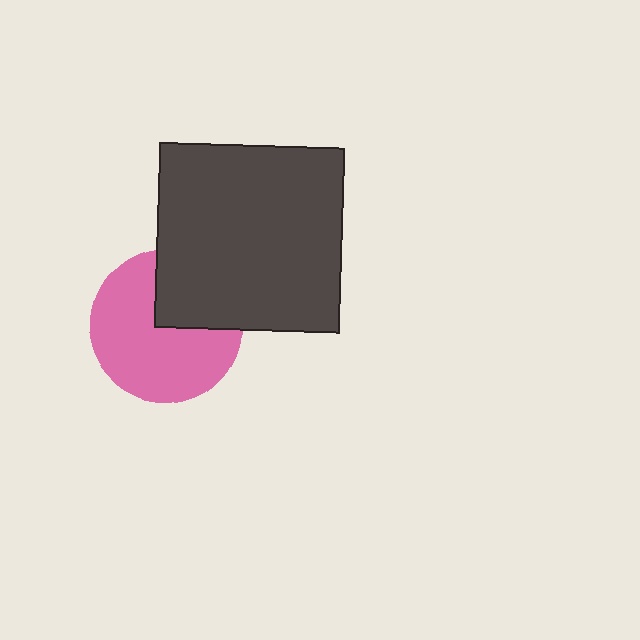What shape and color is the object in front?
The object in front is a dark gray square.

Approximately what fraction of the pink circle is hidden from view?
Roughly 32% of the pink circle is hidden behind the dark gray square.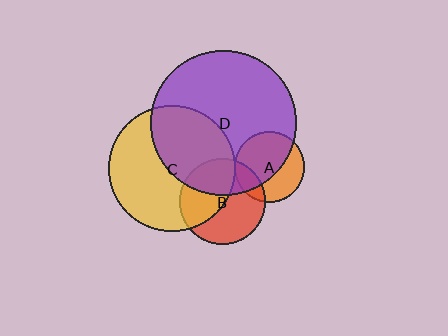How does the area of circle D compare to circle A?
Approximately 4.3 times.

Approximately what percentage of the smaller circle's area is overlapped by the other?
Approximately 45%.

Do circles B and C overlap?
Yes.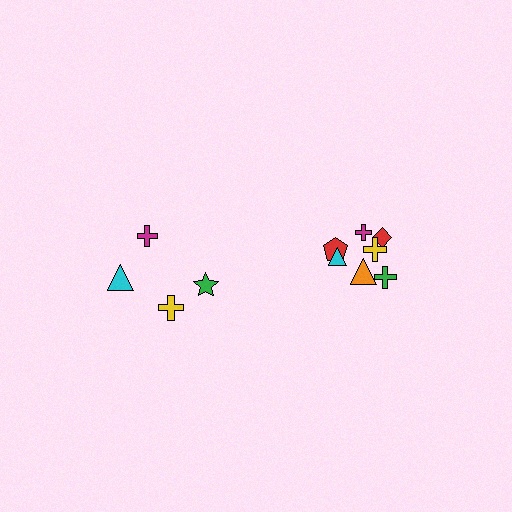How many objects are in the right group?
There are 7 objects.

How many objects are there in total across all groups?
There are 11 objects.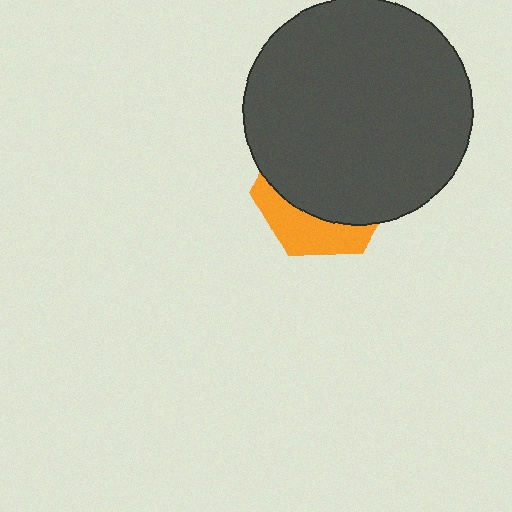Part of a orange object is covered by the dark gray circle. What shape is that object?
It is a hexagon.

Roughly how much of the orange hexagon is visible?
A small part of it is visible (roughly 30%).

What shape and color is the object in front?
The object in front is a dark gray circle.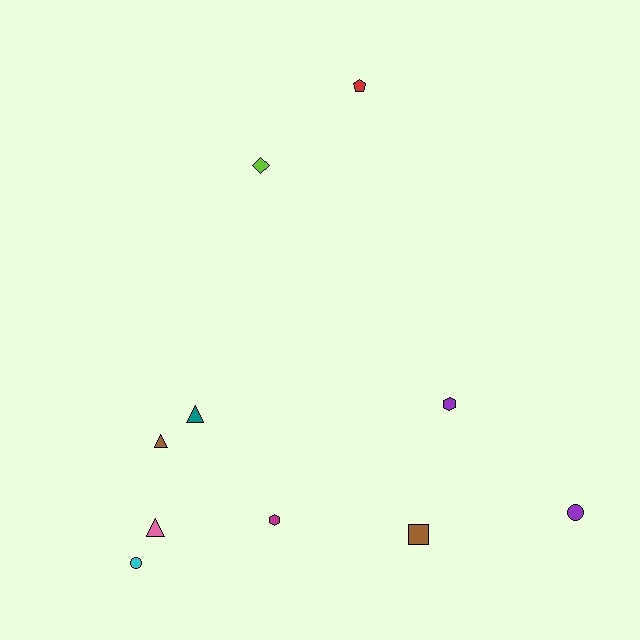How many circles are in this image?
There are 2 circles.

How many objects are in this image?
There are 10 objects.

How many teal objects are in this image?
There is 1 teal object.